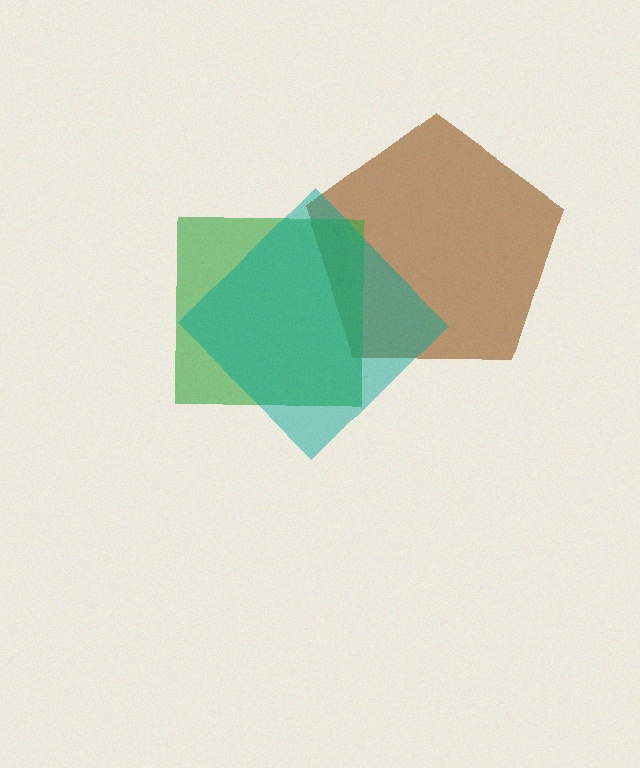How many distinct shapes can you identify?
There are 3 distinct shapes: a brown pentagon, a green square, a teal diamond.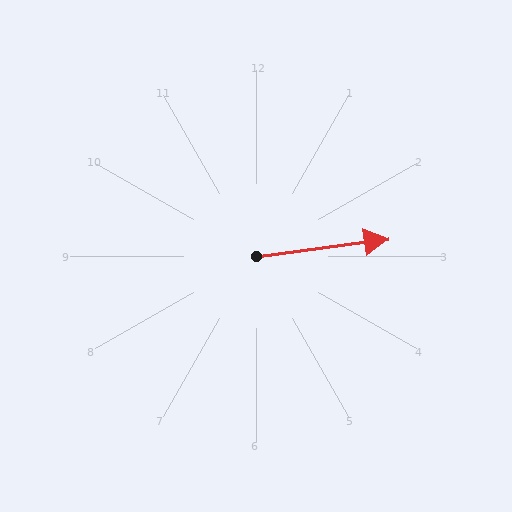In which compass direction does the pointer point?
East.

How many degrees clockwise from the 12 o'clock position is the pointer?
Approximately 83 degrees.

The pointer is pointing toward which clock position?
Roughly 3 o'clock.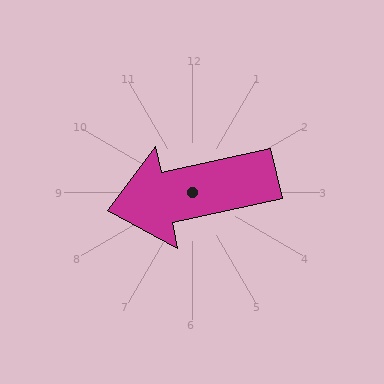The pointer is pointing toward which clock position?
Roughly 9 o'clock.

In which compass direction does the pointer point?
West.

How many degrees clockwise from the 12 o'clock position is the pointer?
Approximately 258 degrees.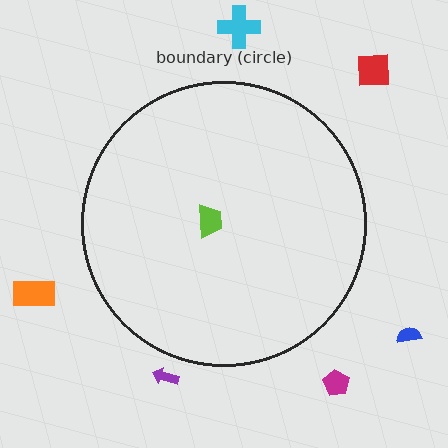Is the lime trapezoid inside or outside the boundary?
Inside.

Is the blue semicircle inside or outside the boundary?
Outside.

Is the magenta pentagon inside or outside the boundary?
Outside.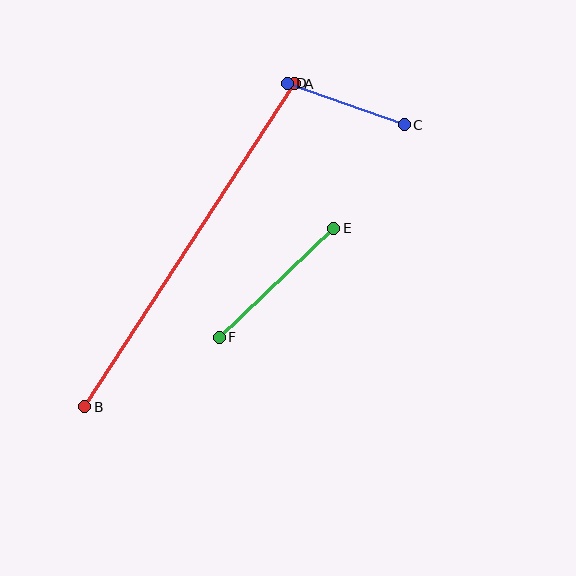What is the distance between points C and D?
The distance is approximately 124 pixels.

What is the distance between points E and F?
The distance is approximately 158 pixels.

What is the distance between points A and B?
The distance is approximately 385 pixels.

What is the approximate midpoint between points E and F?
The midpoint is at approximately (277, 283) pixels.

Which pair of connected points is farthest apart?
Points A and B are farthest apart.